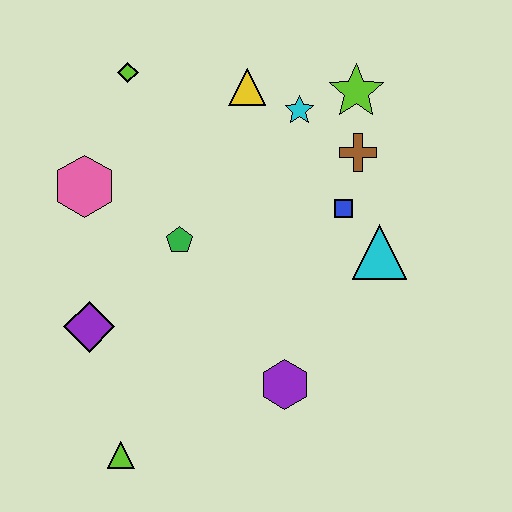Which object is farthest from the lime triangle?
The lime star is farthest from the lime triangle.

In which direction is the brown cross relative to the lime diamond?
The brown cross is to the right of the lime diamond.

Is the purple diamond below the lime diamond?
Yes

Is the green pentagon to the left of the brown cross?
Yes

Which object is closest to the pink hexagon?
The green pentagon is closest to the pink hexagon.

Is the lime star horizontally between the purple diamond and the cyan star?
No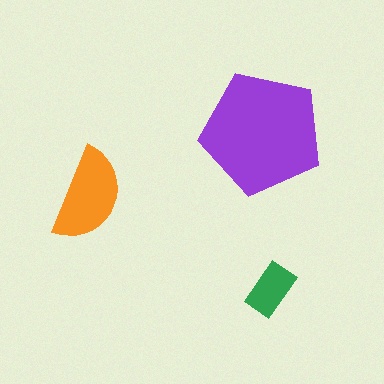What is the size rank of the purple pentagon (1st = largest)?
1st.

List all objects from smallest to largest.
The green rectangle, the orange semicircle, the purple pentagon.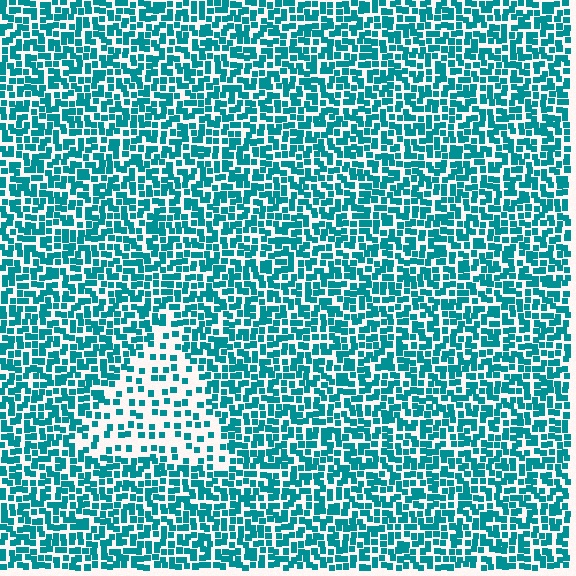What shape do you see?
I see a triangle.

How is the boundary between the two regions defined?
The boundary is defined by a change in element density (approximately 2.2x ratio). All elements are the same color, size, and shape.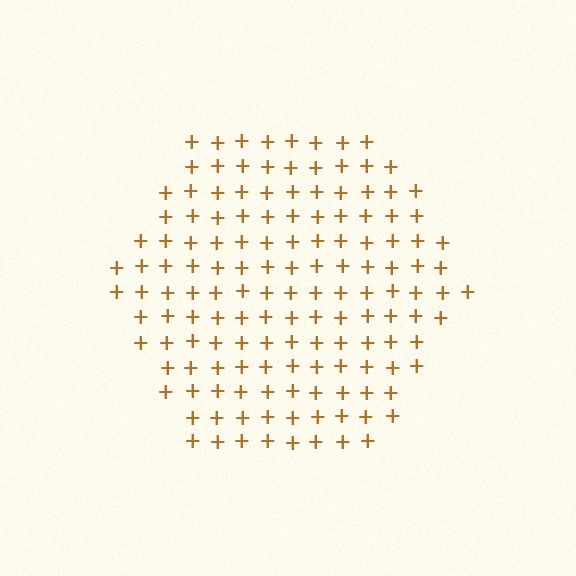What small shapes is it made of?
It is made of small plus signs.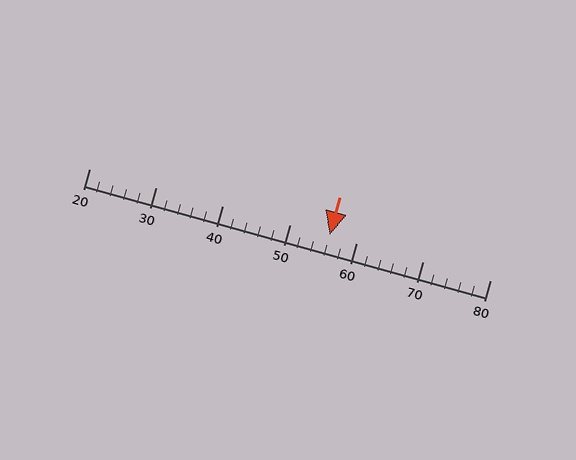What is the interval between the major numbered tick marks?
The major tick marks are spaced 10 units apart.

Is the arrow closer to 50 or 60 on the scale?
The arrow is closer to 60.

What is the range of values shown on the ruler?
The ruler shows values from 20 to 80.